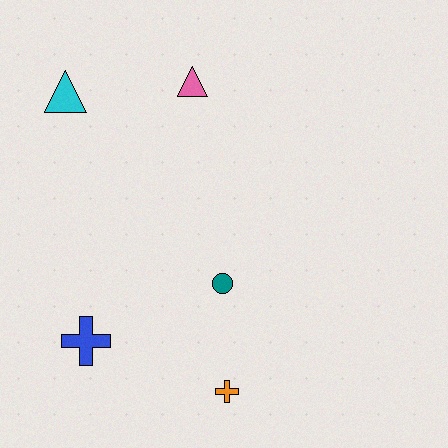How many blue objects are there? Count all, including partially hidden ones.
There is 1 blue object.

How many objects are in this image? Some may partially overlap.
There are 5 objects.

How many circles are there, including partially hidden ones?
There is 1 circle.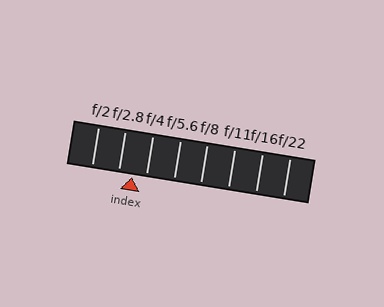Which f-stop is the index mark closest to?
The index mark is closest to f/4.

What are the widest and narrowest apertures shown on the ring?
The widest aperture shown is f/2 and the narrowest is f/22.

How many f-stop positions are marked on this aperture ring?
There are 8 f-stop positions marked.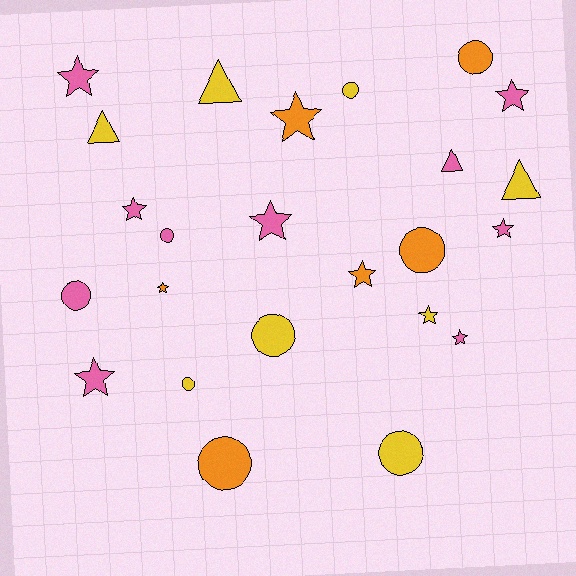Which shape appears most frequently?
Star, with 11 objects.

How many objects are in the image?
There are 24 objects.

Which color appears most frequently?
Pink, with 10 objects.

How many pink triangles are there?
There is 1 pink triangle.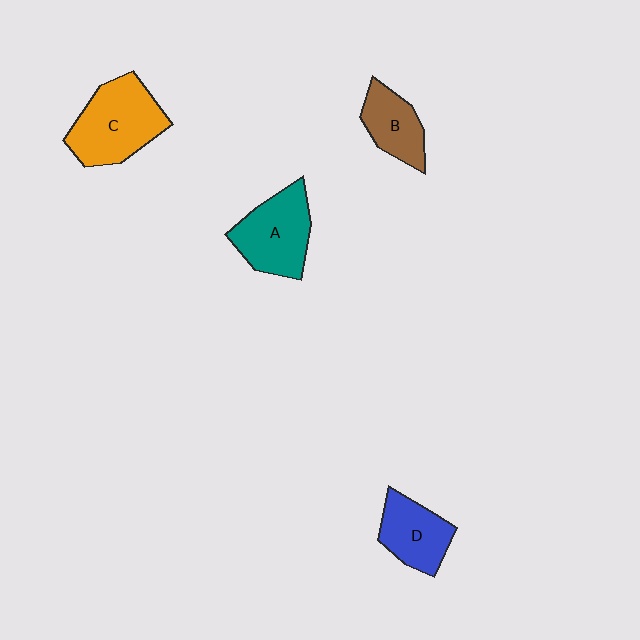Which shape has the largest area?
Shape C (orange).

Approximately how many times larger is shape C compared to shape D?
Approximately 1.5 times.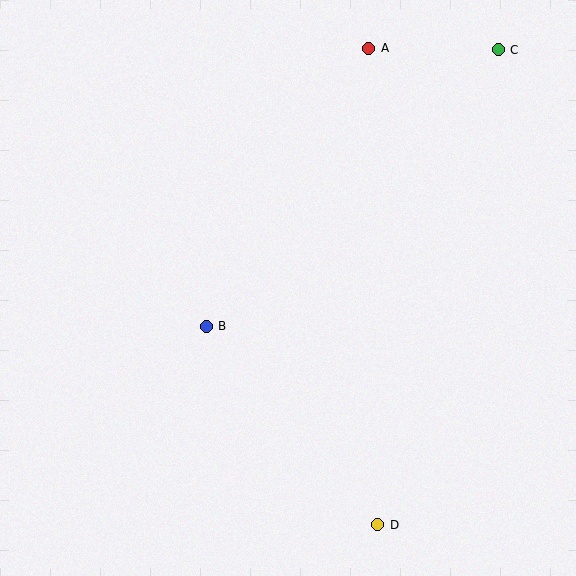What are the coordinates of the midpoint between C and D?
The midpoint between C and D is at (438, 287).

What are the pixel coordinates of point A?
Point A is at (369, 48).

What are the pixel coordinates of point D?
Point D is at (378, 525).